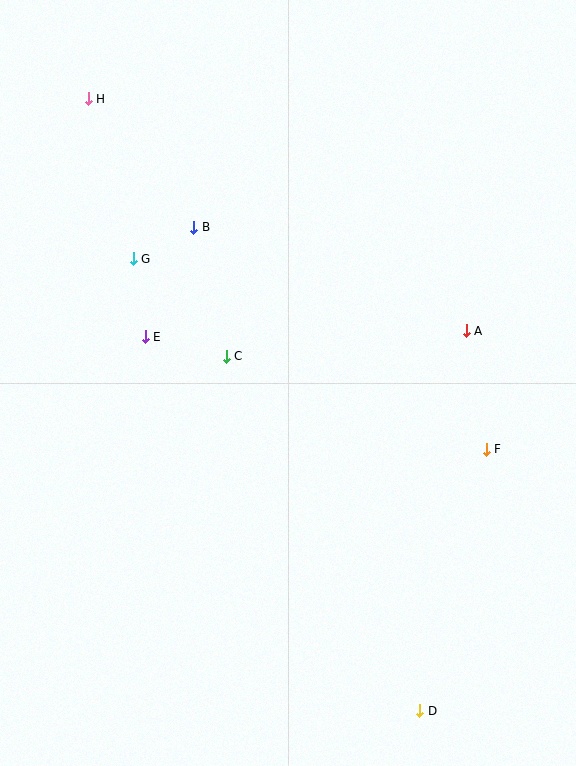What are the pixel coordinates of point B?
Point B is at (194, 227).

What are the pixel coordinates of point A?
Point A is at (466, 331).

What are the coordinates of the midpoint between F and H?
The midpoint between F and H is at (287, 274).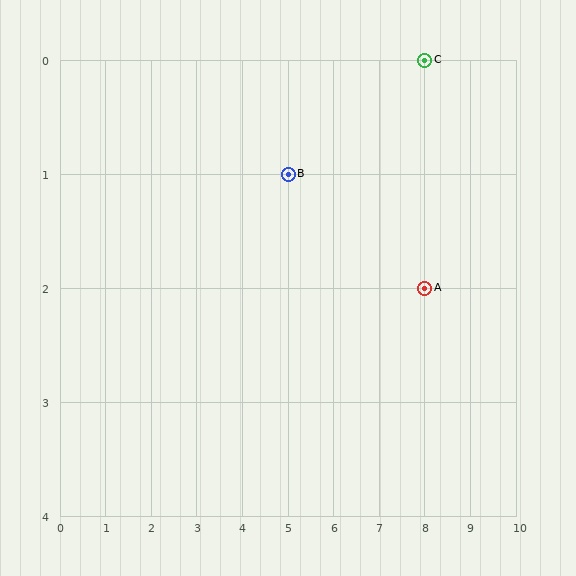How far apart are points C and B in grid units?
Points C and B are 3 columns and 1 row apart (about 3.2 grid units diagonally).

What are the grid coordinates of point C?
Point C is at grid coordinates (8, 0).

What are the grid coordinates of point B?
Point B is at grid coordinates (5, 1).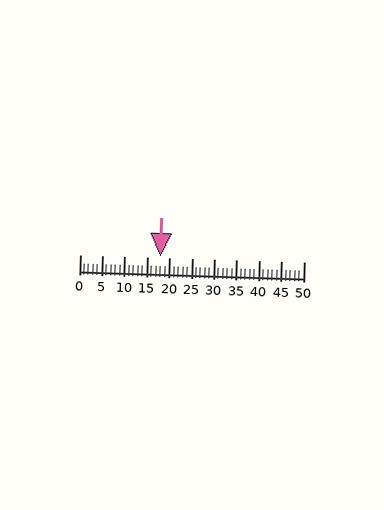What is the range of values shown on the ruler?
The ruler shows values from 0 to 50.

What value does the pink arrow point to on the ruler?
The pink arrow points to approximately 18.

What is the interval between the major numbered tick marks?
The major tick marks are spaced 5 units apart.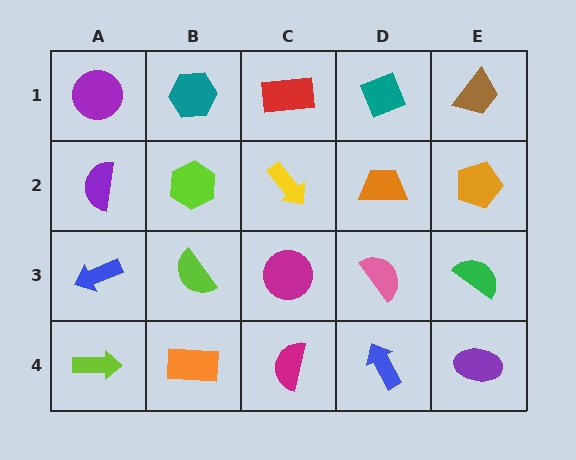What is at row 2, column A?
A purple semicircle.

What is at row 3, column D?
A pink semicircle.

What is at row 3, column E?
A green semicircle.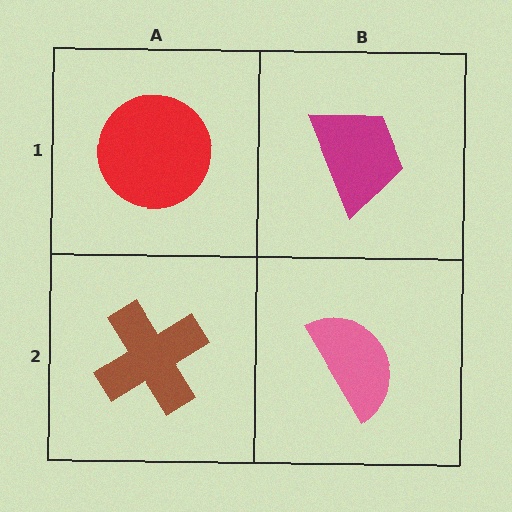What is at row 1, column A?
A red circle.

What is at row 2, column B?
A pink semicircle.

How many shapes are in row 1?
2 shapes.